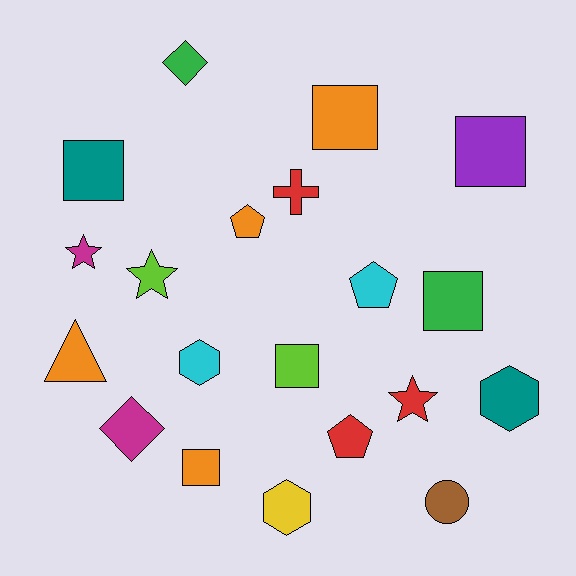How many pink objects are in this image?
There are no pink objects.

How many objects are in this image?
There are 20 objects.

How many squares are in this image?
There are 6 squares.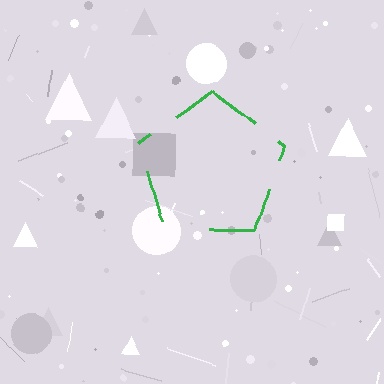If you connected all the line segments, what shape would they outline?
They would outline a pentagon.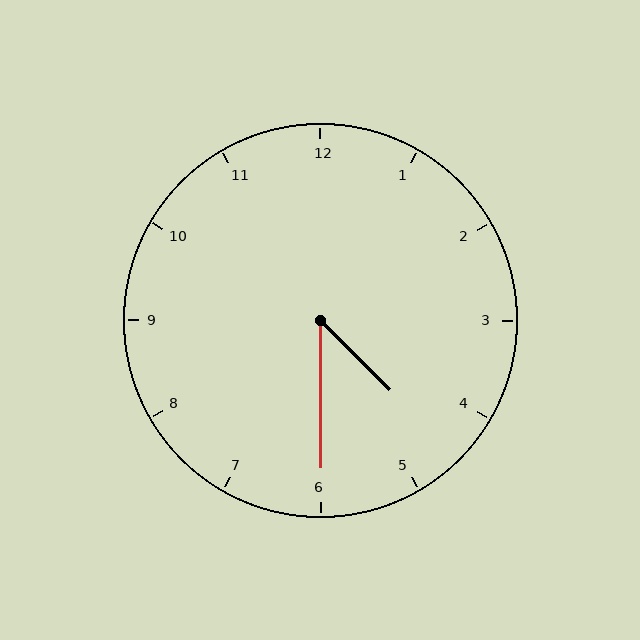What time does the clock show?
4:30.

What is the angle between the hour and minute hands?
Approximately 45 degrees.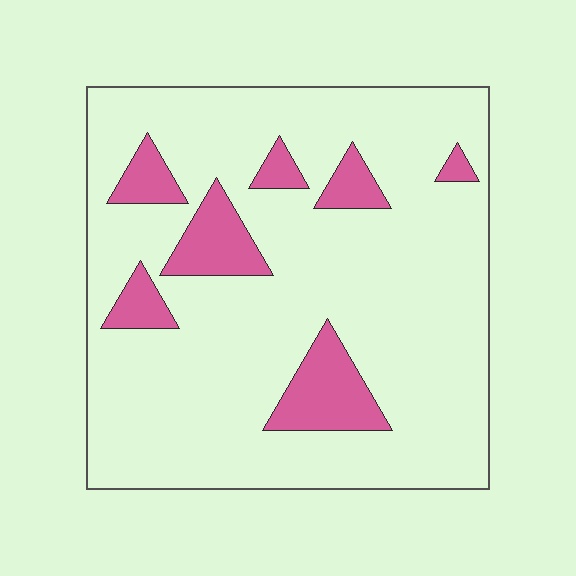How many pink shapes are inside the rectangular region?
7.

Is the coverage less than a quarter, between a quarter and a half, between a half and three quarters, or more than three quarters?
Less than a quarter.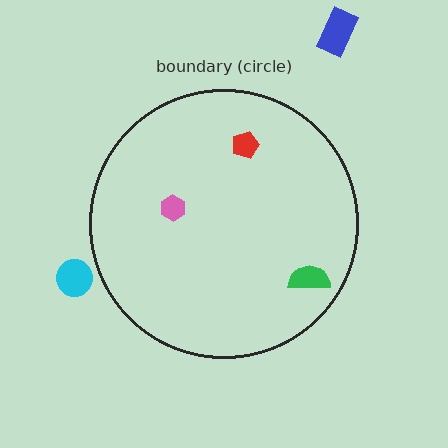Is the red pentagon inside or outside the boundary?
Inside.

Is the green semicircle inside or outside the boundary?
Inside.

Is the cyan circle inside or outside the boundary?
Outside.